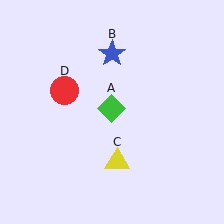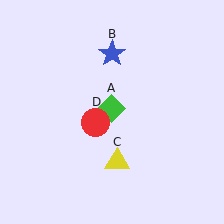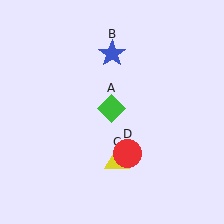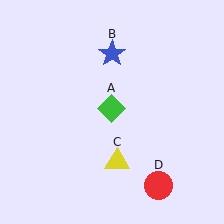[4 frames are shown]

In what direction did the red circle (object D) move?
The red circle (object D) moved down and to the right.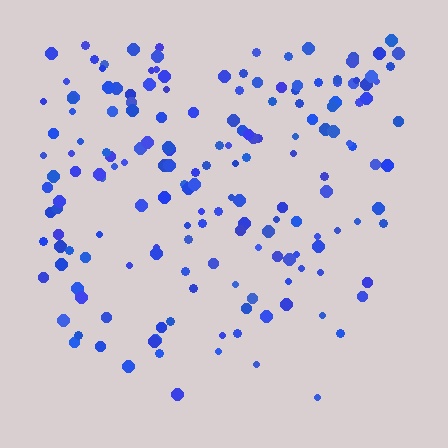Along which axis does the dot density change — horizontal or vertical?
Vertical.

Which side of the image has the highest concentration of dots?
The top.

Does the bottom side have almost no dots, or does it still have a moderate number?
Still a moderate number, just noticeably fewer than the top.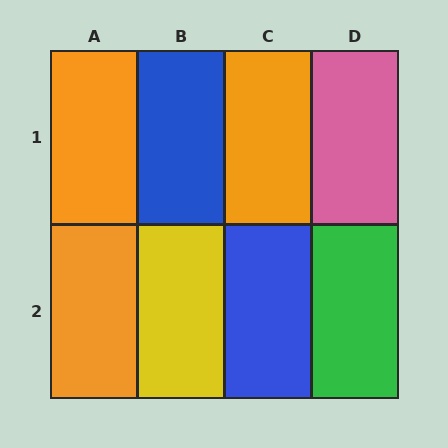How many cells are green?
1 cell is green.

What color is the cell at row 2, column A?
Orange.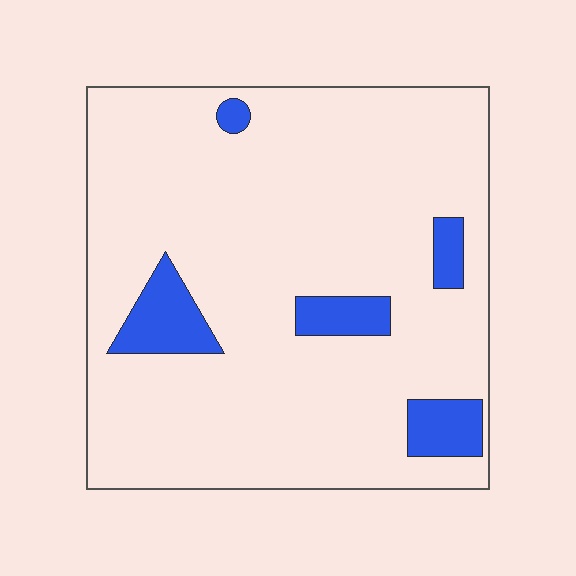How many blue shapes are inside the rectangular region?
5.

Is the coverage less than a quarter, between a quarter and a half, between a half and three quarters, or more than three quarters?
Less than a quarter.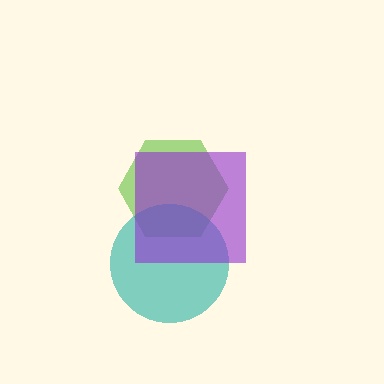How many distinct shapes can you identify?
There are 3 distinct shapes: a lime hexagon, a teal circle, a purple square.